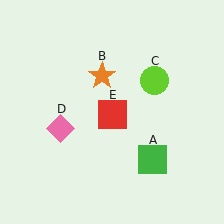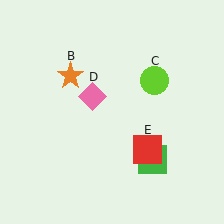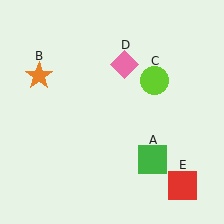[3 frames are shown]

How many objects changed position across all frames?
3 objects changed position: orange star (object B), pink diamond (object D), red square (object E).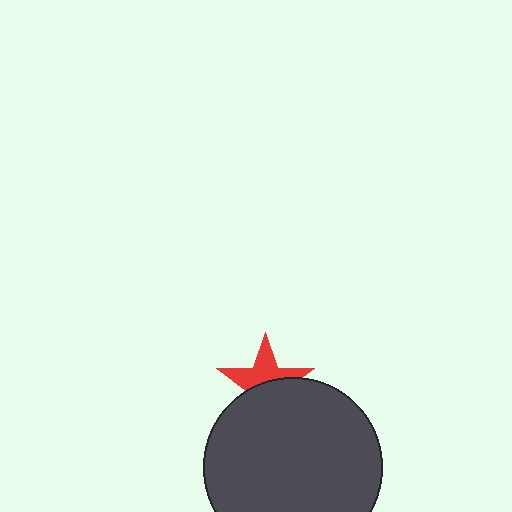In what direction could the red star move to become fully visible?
The red star could move up. That would shift it out from behind the dark gray circle entirely.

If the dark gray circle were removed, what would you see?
You would see the complete red star.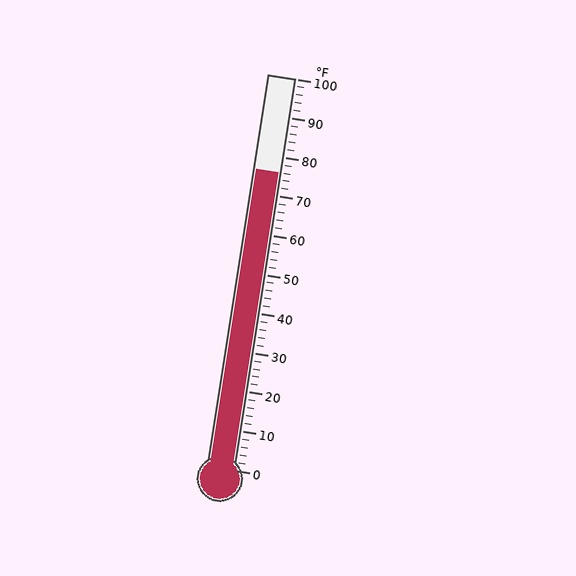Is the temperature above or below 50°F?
The temperature is above 50°F.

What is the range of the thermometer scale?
The thermometer scale ranges from 0°F to 100°F.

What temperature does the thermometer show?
The thermometer shows approximately 76°F.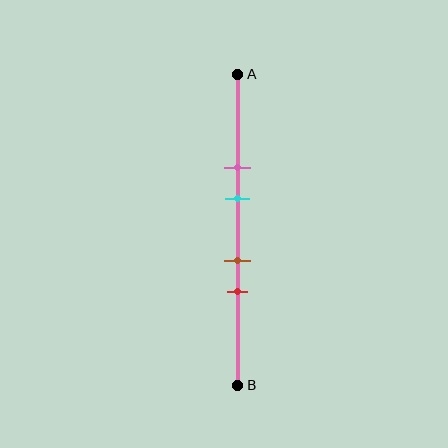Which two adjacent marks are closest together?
The brown and red marks are the closest adjacent pair.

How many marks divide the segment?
There are 4 marks dividing the segment.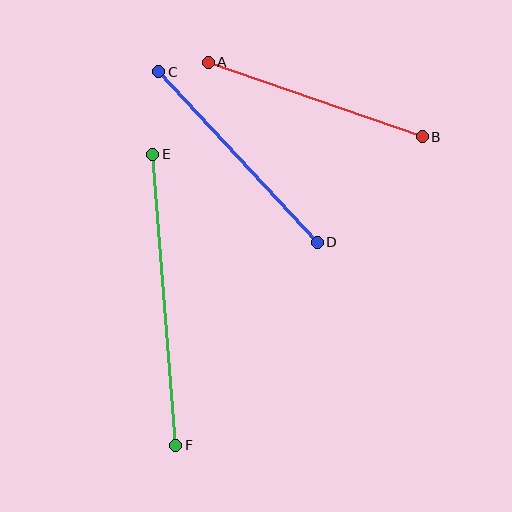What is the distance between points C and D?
The distance is approximately 233 pixels.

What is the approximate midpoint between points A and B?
The midpoint is at approximately (315, 100) pixels.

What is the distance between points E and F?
The distance is approximately 292 pixels.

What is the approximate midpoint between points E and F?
The midpoint is at approximately (164, 300) pixels.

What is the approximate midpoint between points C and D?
The midpoint is at approximately (238, 157) pixels.